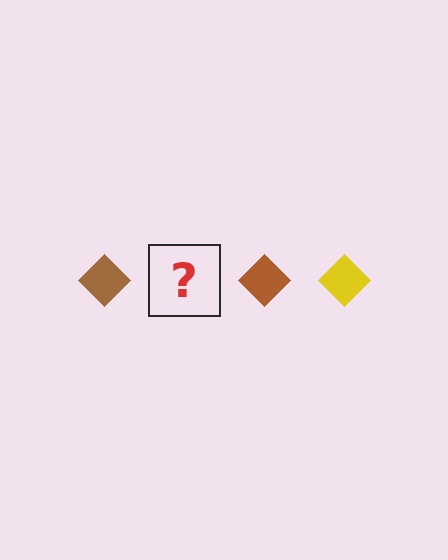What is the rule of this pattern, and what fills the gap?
The rule is that the pattern cycles through brown, yellow diamonds. The gap should be filled with a yellow diamond.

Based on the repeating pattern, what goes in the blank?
The blank should be a yellow diamond.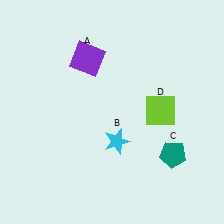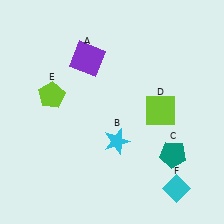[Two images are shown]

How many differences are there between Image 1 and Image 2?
There are 2 differences between the two images.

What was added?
A lime pentagon (E), a cyan diamond (F) were added in Image 2.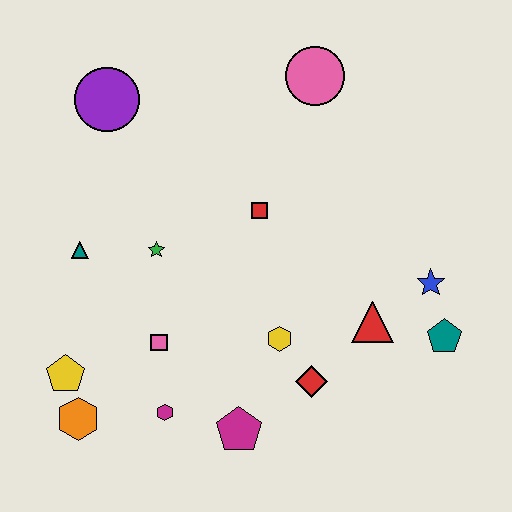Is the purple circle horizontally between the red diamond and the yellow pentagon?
Yes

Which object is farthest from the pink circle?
The orange hexagon is farthest from the pink circle.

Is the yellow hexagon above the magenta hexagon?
Yes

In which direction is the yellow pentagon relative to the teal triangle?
The yellow pentagon is below the teal triangle.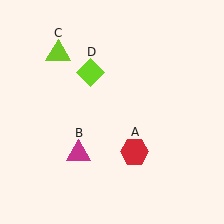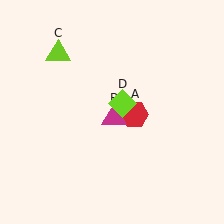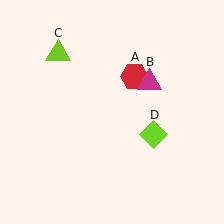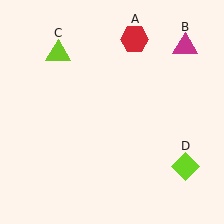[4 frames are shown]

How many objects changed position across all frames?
3 objects changed position: red hexagon (object A), magenta triangle (object B), lime diamond (object D).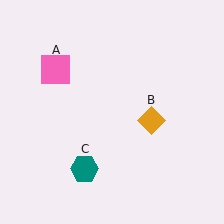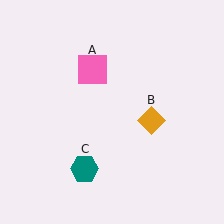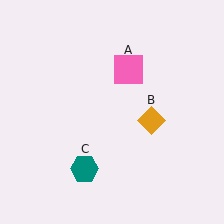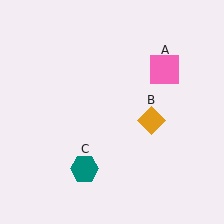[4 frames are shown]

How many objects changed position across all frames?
1 object changed position: pink square (object A).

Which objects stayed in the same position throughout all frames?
Orange diamond (object B) and teal hexagon (object C) remained stationary.